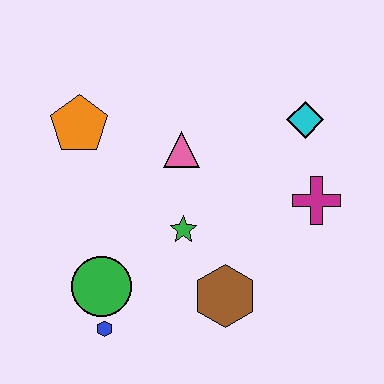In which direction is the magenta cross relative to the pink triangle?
The magenta cross is to the right of the pink triangle.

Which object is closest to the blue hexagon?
The green circle is closest to the blue hexagon.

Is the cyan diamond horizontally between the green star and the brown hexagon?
No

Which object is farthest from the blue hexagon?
The cyan diamond is farthest from the blue hexagon.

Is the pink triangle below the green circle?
No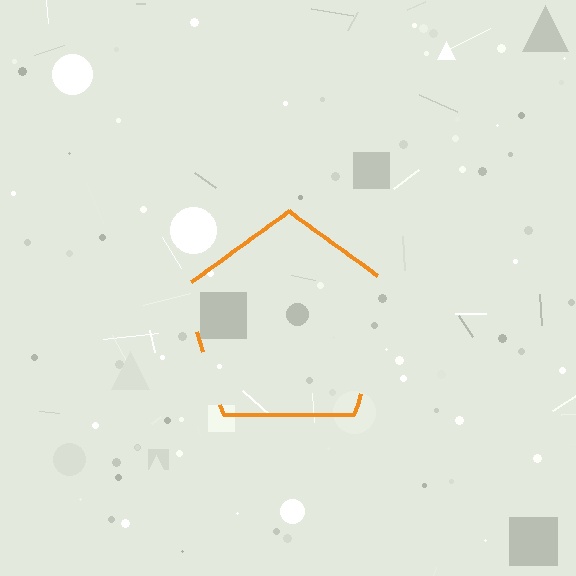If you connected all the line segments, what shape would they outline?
They would outline a pentagon.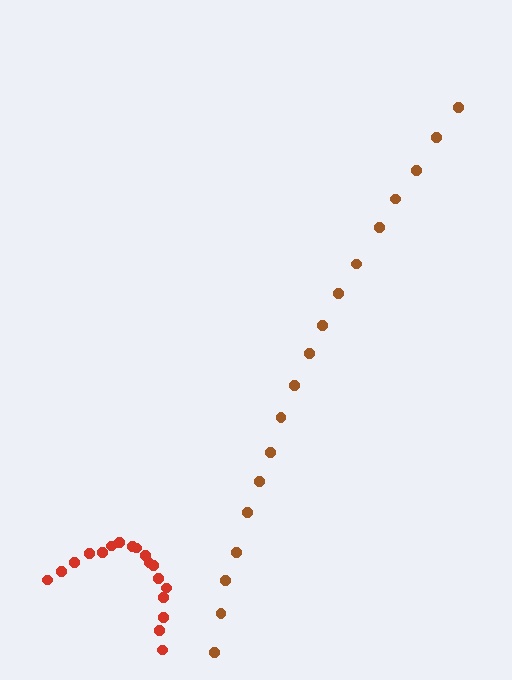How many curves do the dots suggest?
There are 2 distinct paths.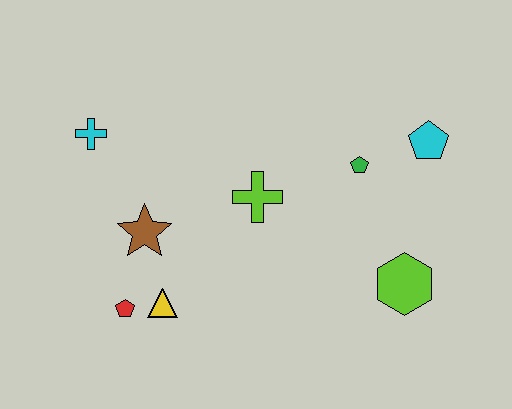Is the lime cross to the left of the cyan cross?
No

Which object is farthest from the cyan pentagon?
The red pentagon is farthest from the cyan pentagon.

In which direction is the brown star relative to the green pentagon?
The brown star is to the left of the green pentagon.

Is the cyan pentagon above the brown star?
Yes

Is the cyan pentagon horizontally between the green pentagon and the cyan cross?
No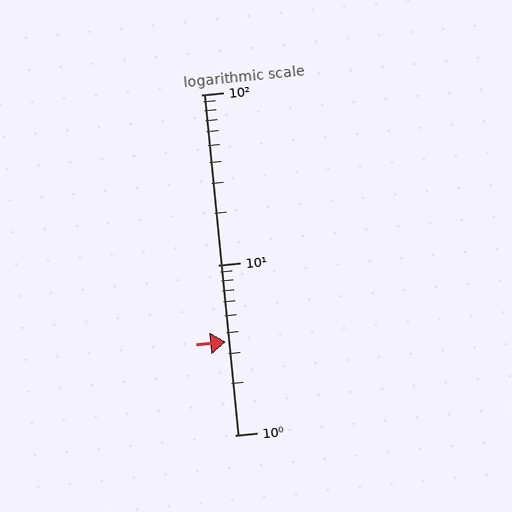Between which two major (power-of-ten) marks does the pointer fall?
The pointer is between 1 and 10.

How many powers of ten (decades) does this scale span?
The scale spans 2 decades, from 1 to 100.